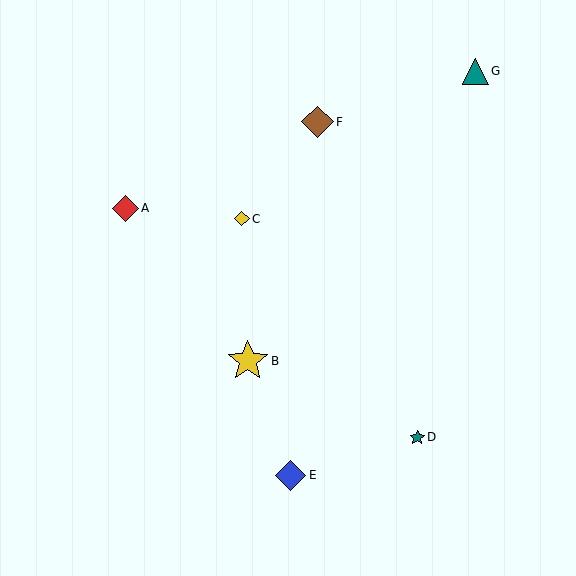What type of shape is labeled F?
Shape F is a brown diamond.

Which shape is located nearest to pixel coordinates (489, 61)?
The teal triangle (labeled G) at (475, 71) is nearest to that location.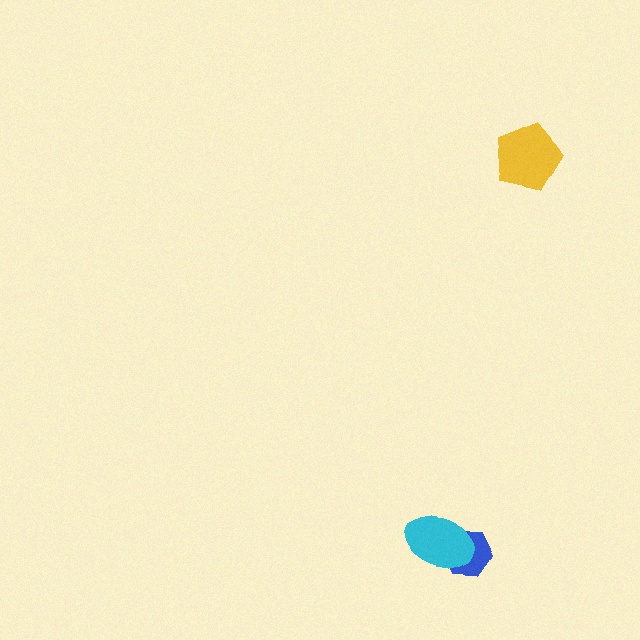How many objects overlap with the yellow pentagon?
0 objects overlap with the yellow pentagon.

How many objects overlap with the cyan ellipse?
1 object overlaps with the cyan ellipse.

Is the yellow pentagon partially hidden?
No, no other shape covers it.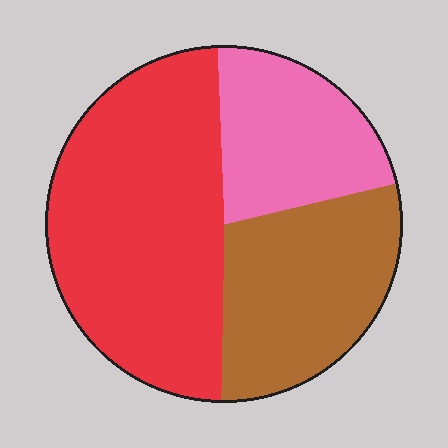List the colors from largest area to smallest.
From largest to smallest: red, brown, pink.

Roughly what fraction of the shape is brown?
Brown covers about 30% of the shape.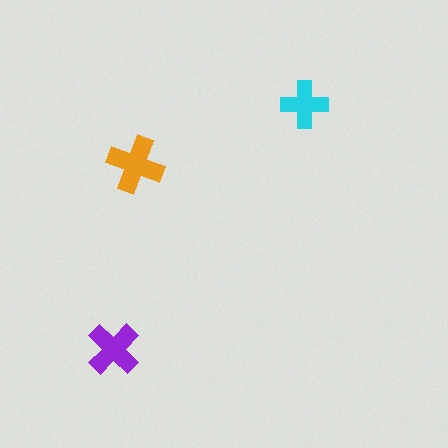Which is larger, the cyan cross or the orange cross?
The orange one.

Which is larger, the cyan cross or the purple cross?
The purple one.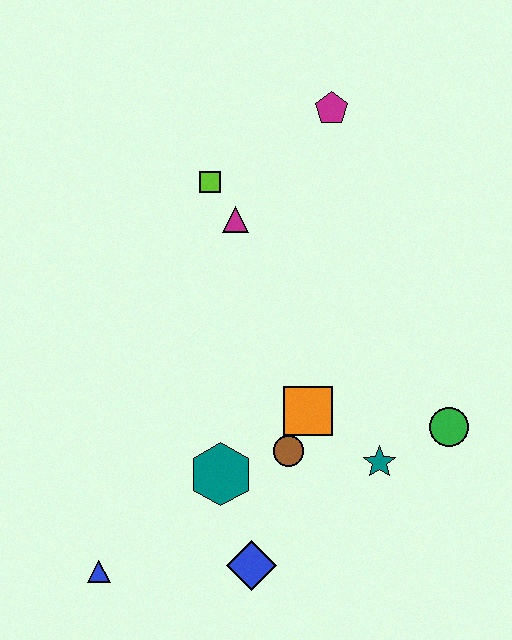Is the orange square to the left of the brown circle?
No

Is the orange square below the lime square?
Yes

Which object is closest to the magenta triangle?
The lime square is closest to the magenta triangle.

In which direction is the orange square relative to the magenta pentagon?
The orange square is below the magenta pentagon.